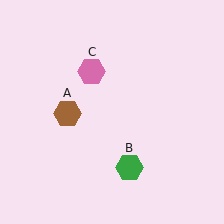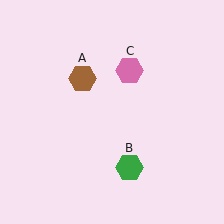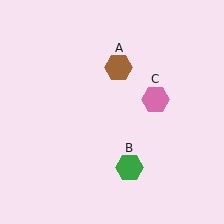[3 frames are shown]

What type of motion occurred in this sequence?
The brown hexagon (object A), pink hexagon (object C) rotated clockwise around the center of the scene.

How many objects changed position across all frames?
2 objects changed position: brown hexagon (object A), pink hexagon (object C).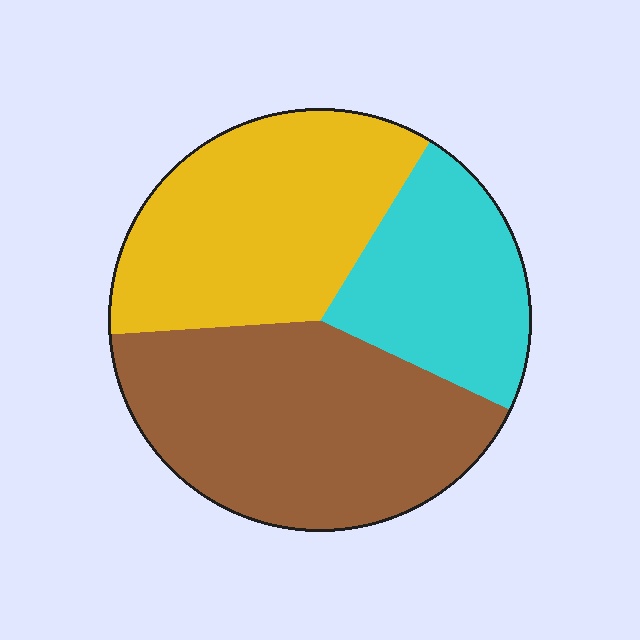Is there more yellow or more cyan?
Yellow.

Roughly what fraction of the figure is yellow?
Yellow covers about 35% of the figure.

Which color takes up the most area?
Brown, at roughly 40%.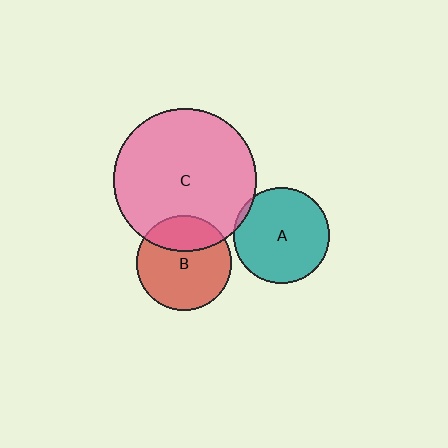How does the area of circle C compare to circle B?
Approximately 2.3 times.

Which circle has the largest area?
Circle C (pink).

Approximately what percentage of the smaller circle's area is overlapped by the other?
Approximately 5%.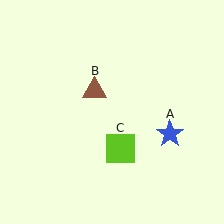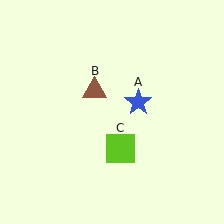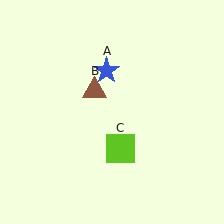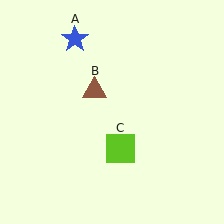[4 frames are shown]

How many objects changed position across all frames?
1 object changed position: blue star (object A).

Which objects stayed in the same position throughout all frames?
Brown triangle (object B) and lime square (object C) remained stationary.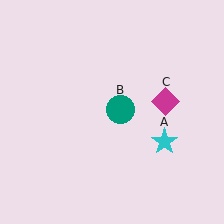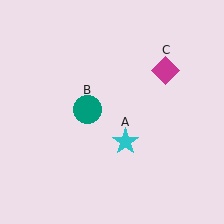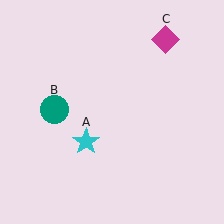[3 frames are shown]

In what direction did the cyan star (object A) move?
The cyan star (object A) moved left.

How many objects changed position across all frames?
3 objects changed position: cyan star (object A), teal circle (object B), magenta diamond (object C).